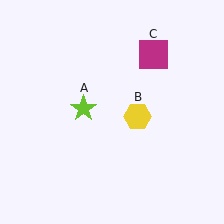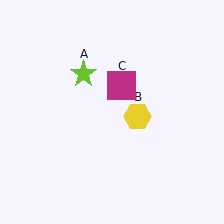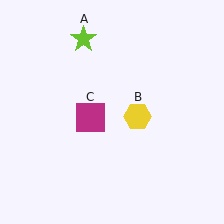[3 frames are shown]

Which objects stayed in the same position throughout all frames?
Yellow hexagon (object B) remained stationary.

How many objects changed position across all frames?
2 objects changed position: lime star (object A), magenta square (object C).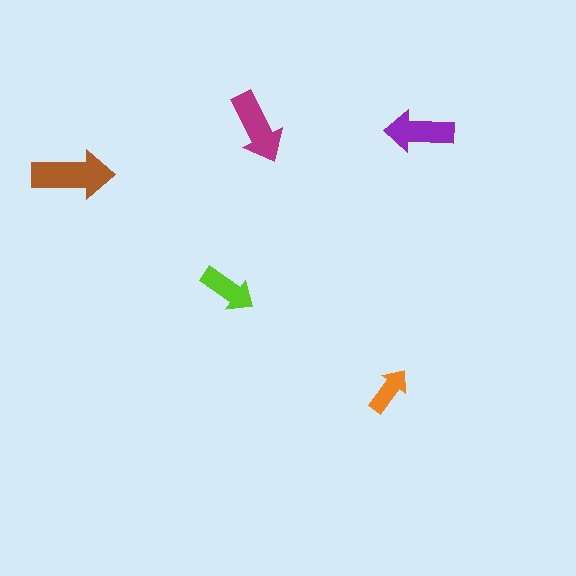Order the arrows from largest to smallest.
the brown one, the magenta one, the purple one, the lime one, the orange one.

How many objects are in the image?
There are 5 objects in the image.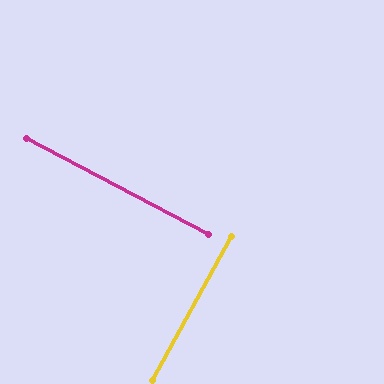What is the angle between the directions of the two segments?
Approximately 89 degrees.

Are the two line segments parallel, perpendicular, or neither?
Perpendicular — they meet at approximately 89°.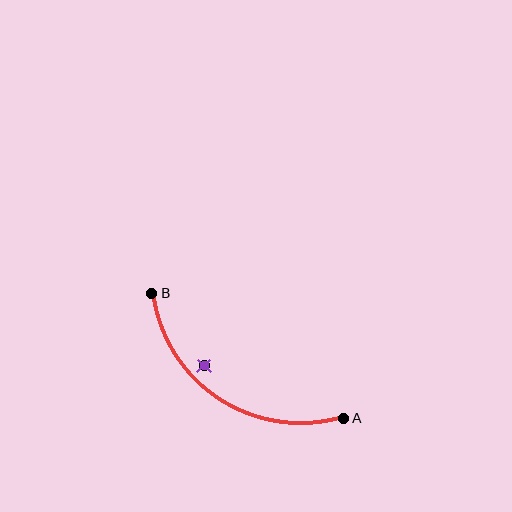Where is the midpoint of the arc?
The arc midpoint is the point on the curve farthest from the straight line joining A and B. It sits below that line.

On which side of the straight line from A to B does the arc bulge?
The arc bulges below the straight line connecting A and B.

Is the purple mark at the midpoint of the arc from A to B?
No — the purple mark does not lie on the arc at all. It sits slightly inside the curve.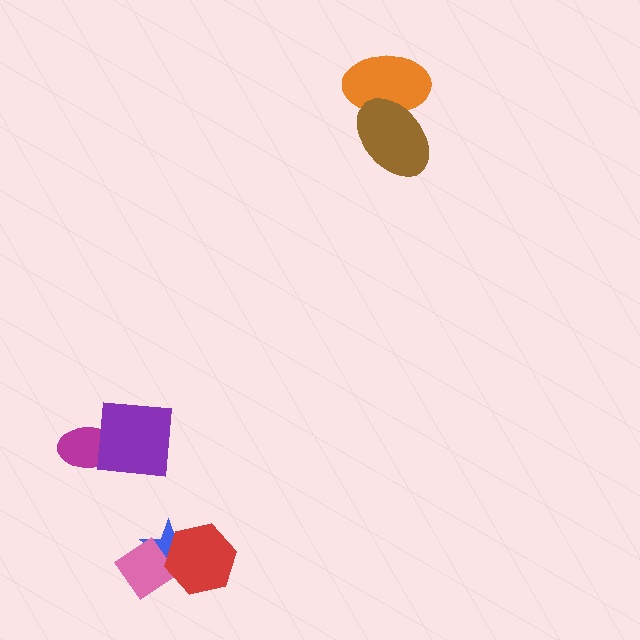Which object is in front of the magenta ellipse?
The purple square is in front of the magenta ellipse.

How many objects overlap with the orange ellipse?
1 object overlaps with the orange ellipse.